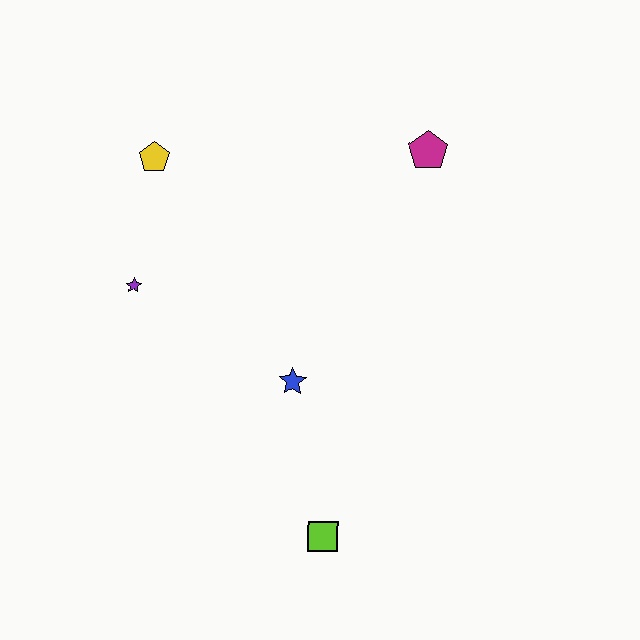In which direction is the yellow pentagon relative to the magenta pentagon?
The yellow pentagon is to the left of the magenta pentagon.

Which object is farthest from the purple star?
The magenta pentagon is farthest from the purple star.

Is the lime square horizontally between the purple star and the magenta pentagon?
Yes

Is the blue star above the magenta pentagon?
No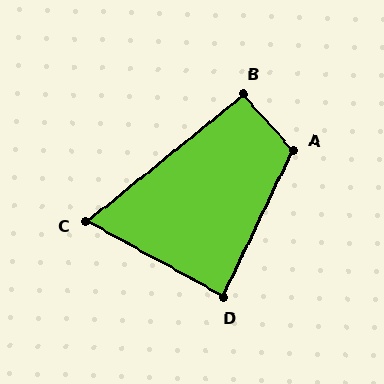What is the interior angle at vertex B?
Approximately 93 degrees (approximately right).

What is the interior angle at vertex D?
Approximately 87 degrees (approximately right).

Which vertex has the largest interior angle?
A, at approximately 112 degrees.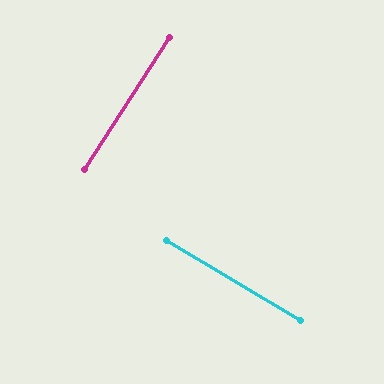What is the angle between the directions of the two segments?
Approximately 88 degrees.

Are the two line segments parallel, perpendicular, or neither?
Perpendicular — they meet at approximately 88°.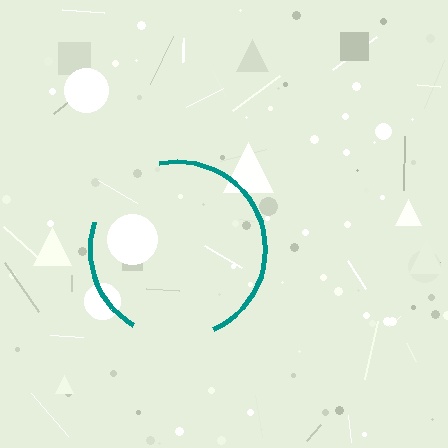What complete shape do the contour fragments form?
The contour fragments form a circle.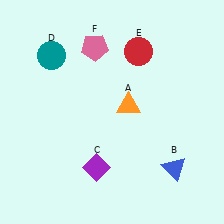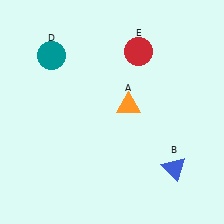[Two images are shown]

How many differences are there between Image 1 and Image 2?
There are 2 differences between the two images.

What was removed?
The pink pentagon (F), the purple diamond (C) were removed in Image 2.